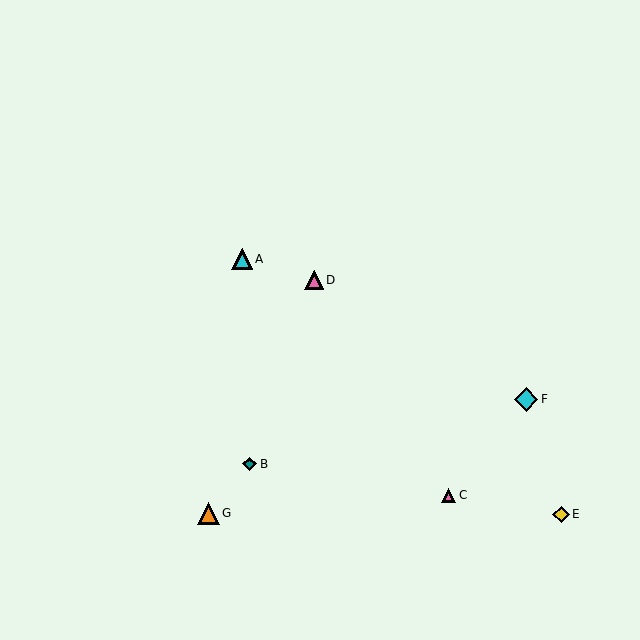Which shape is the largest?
The cyan diamond (labeled F) is the largest.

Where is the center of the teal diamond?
The center of the teal diamond is at (250, 464).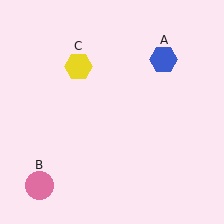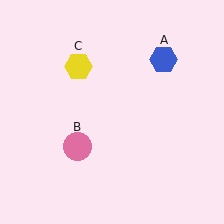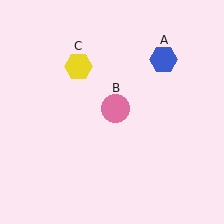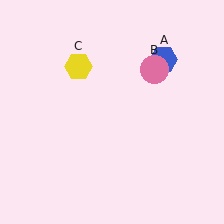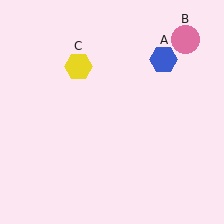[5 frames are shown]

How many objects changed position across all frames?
1 object changed position: pink circle (object B).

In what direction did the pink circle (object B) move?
The pink circle (object B) moved up and to the right.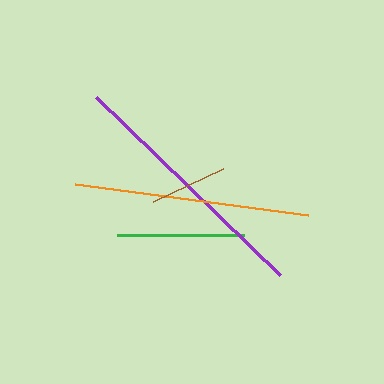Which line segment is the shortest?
The brown line is the shortest at approximately 77 pixels.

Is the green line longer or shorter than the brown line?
The green line is longer than the brown line.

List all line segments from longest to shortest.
From longest to shortest: purple, orange, green, brown.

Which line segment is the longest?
The purple line is the longest at approximately 256 pixels.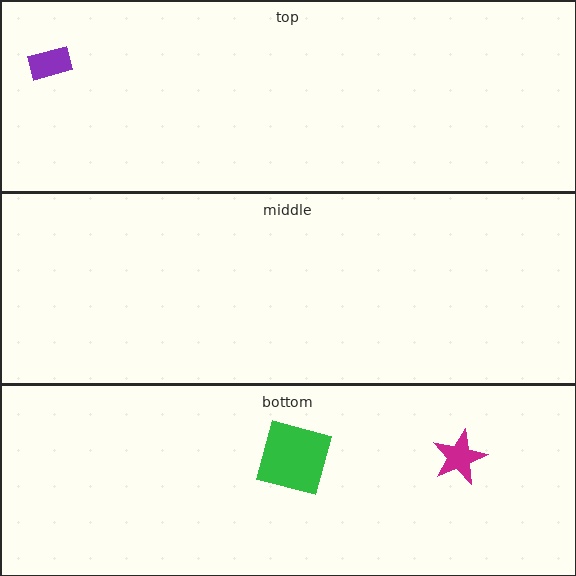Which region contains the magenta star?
The bottom region.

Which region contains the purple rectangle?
The top region.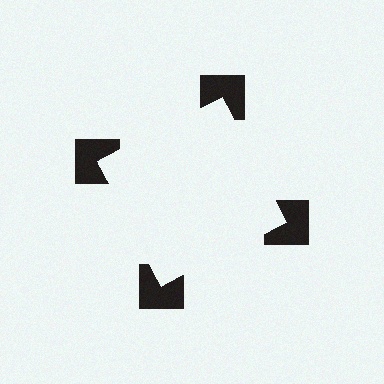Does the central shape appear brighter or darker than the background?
It typically appears slightly brighter than the background, even though no actual brightness change is drawn.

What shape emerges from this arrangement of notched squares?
An illusory square — its edges are inferred from the aligned wedge cuts in the notched squares, not physically drawn.